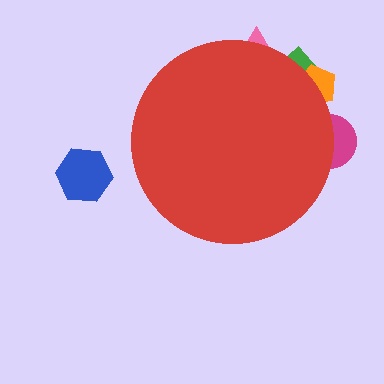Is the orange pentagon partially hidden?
Yes, the orange pentagon is partially hidden behind the red circle.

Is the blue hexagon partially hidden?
No, the blue hexagon is fully visible.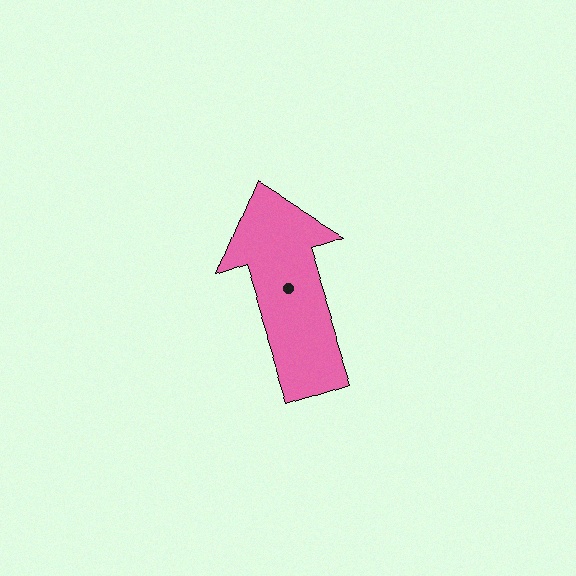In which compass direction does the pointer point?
North.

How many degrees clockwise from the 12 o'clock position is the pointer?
Approximately 342 degrees.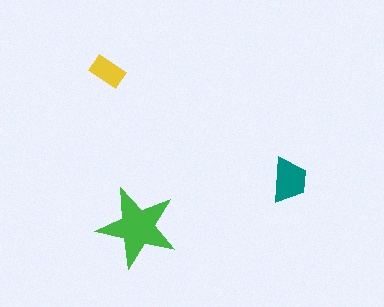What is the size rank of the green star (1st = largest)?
1st.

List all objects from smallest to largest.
The yellow rectangle, the teal trapezoid, the green star.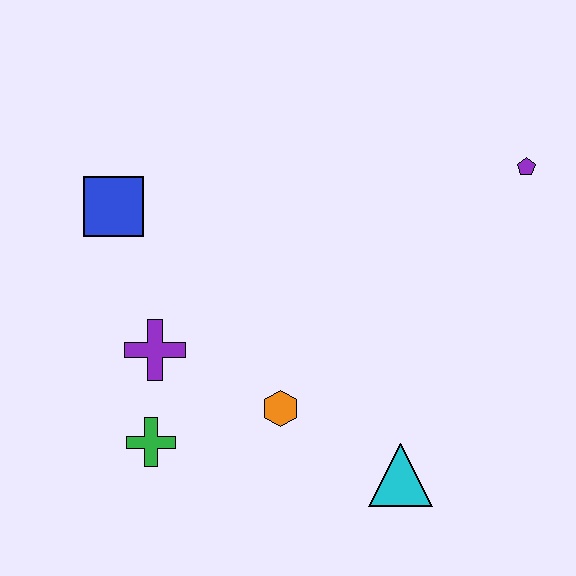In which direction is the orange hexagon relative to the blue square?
The orange hexagon is below the blue square.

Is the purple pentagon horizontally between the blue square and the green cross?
No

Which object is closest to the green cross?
The purple cross is closest to the green cross.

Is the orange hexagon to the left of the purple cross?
No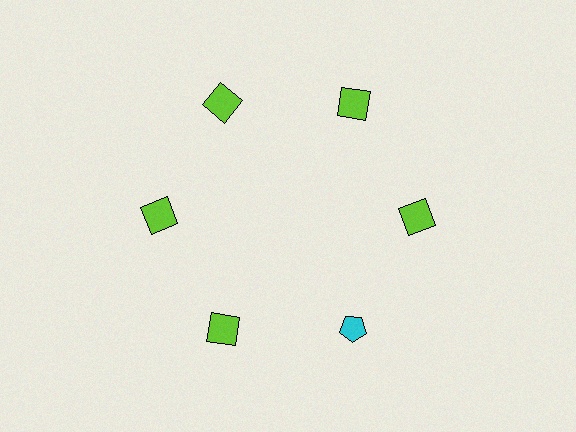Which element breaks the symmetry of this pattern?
The cyan pentagon at roughly the 5 o'clock position breaks the symmetry. All other shapes are lime squares.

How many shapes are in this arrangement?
There are 6 shapes arranged in a ring pattern.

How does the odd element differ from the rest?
It differs in both color (cyan instead of lime) and shape (pentagon instead of square).